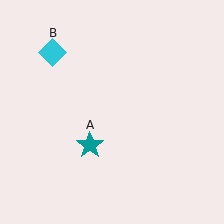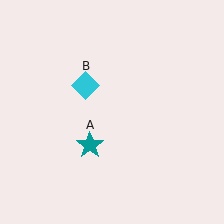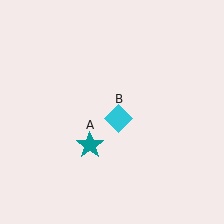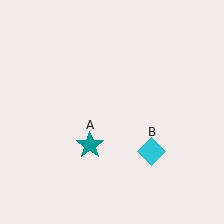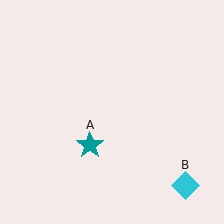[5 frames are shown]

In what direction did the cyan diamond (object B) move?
The cyan diamond (object B) moved down and to the right.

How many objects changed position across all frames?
1 object changed position: cyan diamond (object B).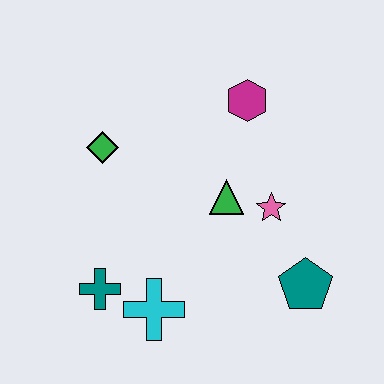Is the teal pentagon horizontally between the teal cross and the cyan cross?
No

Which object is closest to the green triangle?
The pink star is closest to the green triangle.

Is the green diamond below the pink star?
No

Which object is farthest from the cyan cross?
The magenta hexagon is farthest from the cyan cross.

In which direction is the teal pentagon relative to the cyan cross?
The teal pentagon is to the right of the cyan cross.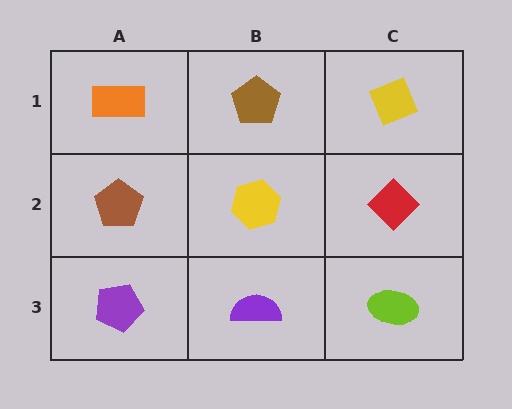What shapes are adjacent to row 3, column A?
A brown pentagon (row 2, column A), a purple semicircle (row 3, column B).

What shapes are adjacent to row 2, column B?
A brown pentagon (row 1, column B), a purple semicircle (row 3, column B), a brown pentagon (row 2, column A), a red diamond (row 2, column C).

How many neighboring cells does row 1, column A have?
2.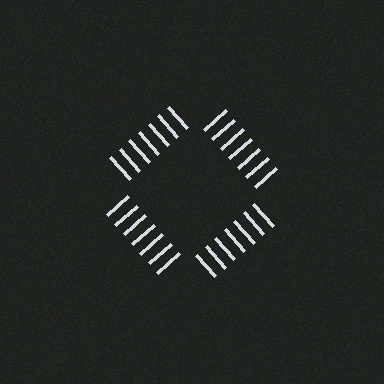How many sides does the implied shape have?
4 sides — the line-ends trace a square.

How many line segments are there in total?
28 — 7 along each of the 4 edges.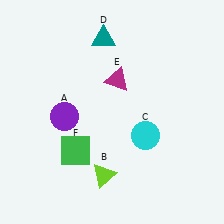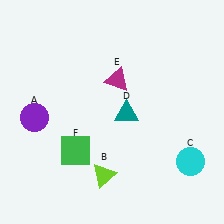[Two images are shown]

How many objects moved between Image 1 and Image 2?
3 objects moved between the two images.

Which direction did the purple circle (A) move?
The purple circle (A) moved left.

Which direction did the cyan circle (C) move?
The cyan circle (C) moved right.